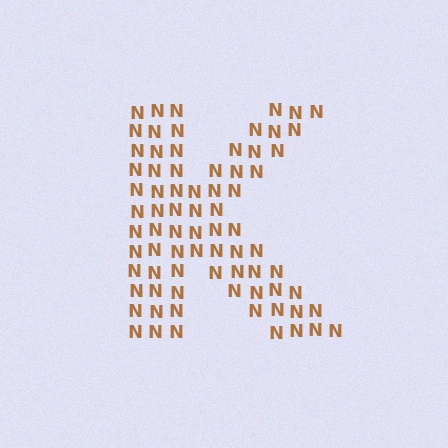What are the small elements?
The small elements are letter N's.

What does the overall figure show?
The overall figure shows the letter K.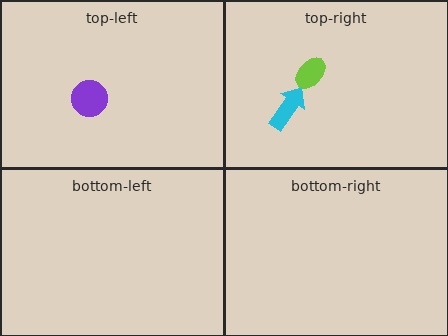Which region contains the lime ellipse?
The top-right region.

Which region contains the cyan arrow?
The top-right region.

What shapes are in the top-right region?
The lime ellipse, the cyan arrow.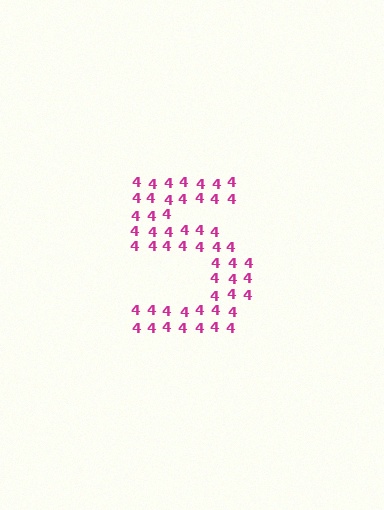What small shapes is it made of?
It is made of small digit 4's.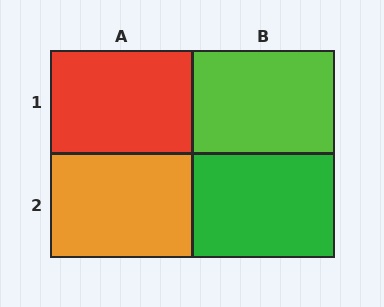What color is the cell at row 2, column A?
Orange.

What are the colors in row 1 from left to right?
Red, lime.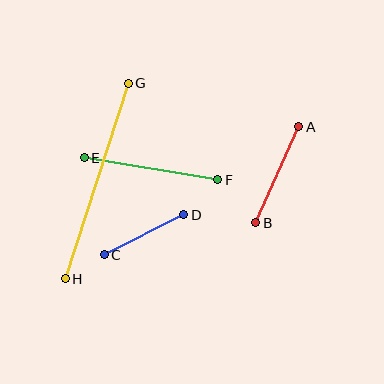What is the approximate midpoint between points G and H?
The midpoint is at approximately (97, 181) pixels.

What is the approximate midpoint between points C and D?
The midpoint is at approximately (144, 235) pixels.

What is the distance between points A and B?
The distance is approximately 106 pixels.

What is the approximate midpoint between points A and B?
The midpoint is at approximately (277, 175) pixels.